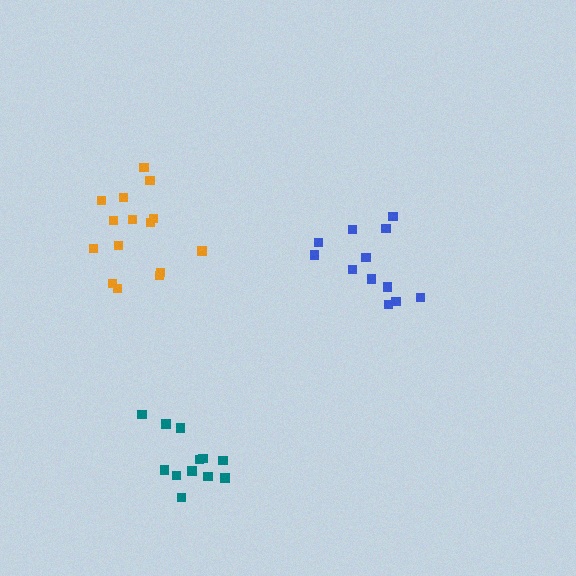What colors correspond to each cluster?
The clusters are colored: orange, blue, teal.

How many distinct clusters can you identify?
There are 3 distinct clusters.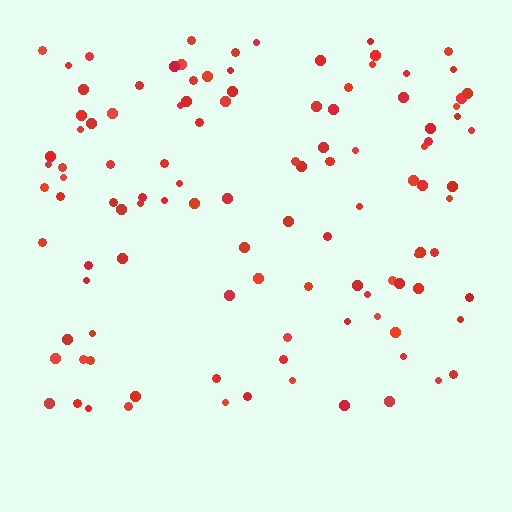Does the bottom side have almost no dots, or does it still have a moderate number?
Still a moderate number, just noticeably fewer than the top.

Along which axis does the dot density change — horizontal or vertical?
Vertical.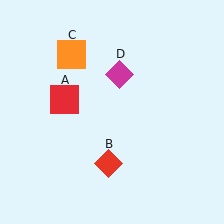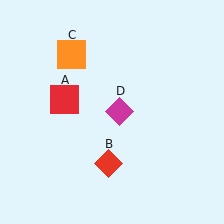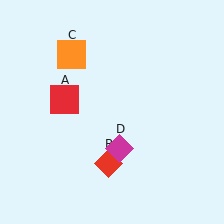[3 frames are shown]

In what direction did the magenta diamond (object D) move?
The magenta diamond (object D) moved down.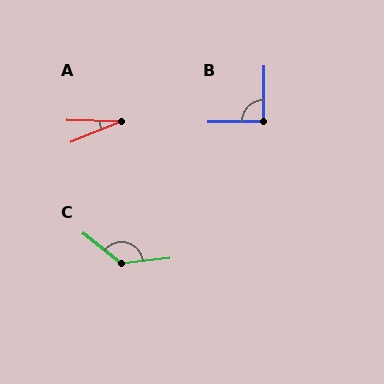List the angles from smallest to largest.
A (23°), B (91°), C (135°).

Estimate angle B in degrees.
Approximately 91 degrees.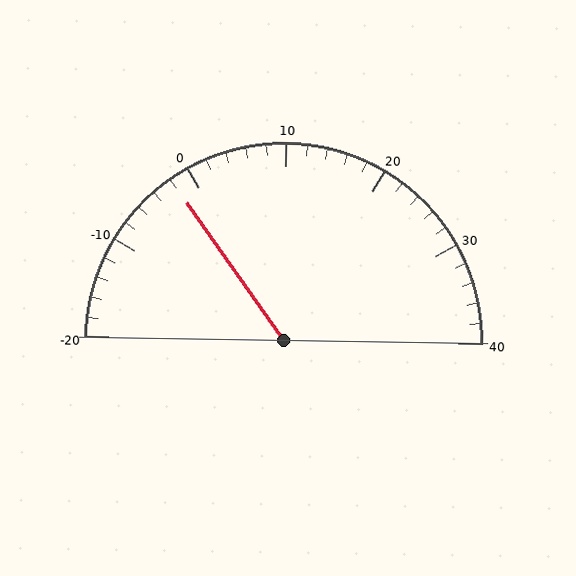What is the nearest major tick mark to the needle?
The nearest major tick mark is 0.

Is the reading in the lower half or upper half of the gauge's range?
The reading is in the lower half of the range (-20 to 40).